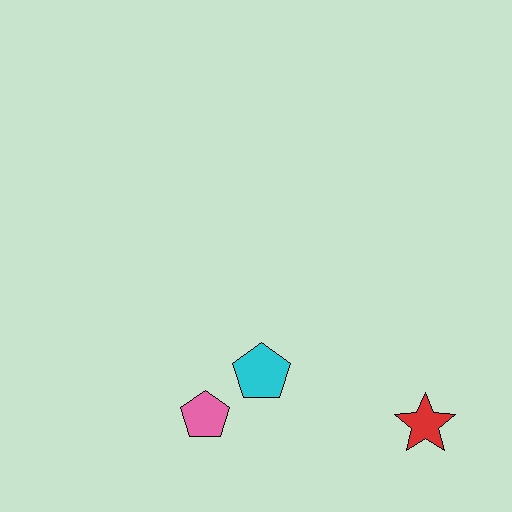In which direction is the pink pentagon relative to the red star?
The pink pentagon is to the left of the red star.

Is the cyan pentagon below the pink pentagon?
No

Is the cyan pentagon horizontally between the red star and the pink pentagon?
Yes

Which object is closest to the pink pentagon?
The cyan pentagon is closest to the pink pentagon.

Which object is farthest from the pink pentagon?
The red star is farthest from the pink pentagon.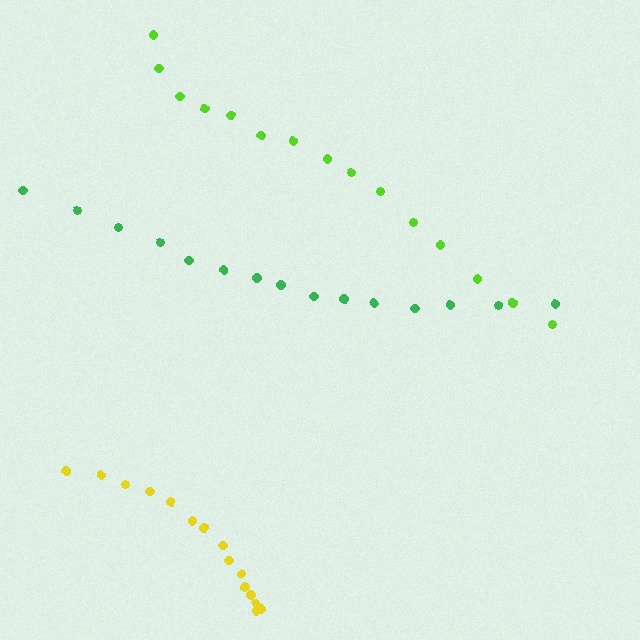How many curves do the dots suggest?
There are 3 distinct paths.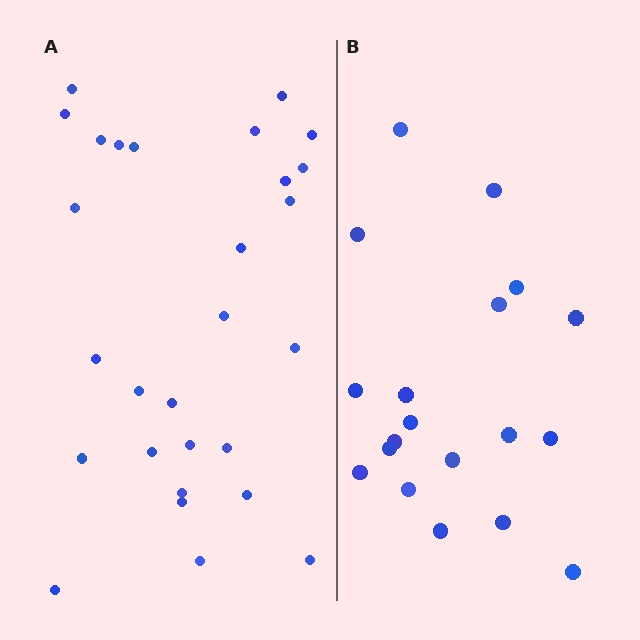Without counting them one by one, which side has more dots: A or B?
Region A (the left region) has more dots.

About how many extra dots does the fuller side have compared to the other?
Region A has roughly 8 or so more dots than region B.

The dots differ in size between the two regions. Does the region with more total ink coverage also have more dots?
No. Region B has more total ink coverage because its dots are larger, but region A actually contains more individual dots. Total area can be misleading — the number of items is what matters here.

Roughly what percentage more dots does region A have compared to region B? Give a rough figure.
About 45% more.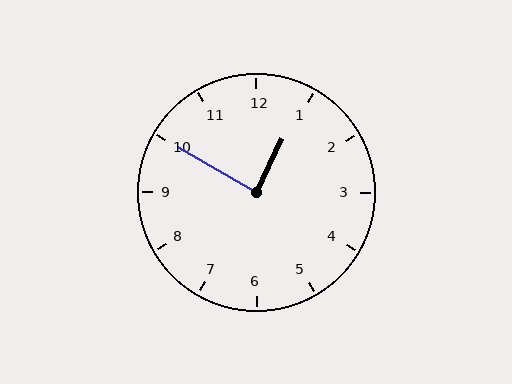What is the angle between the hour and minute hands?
Approximately 85 degrees.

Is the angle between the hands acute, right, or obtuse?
It is right.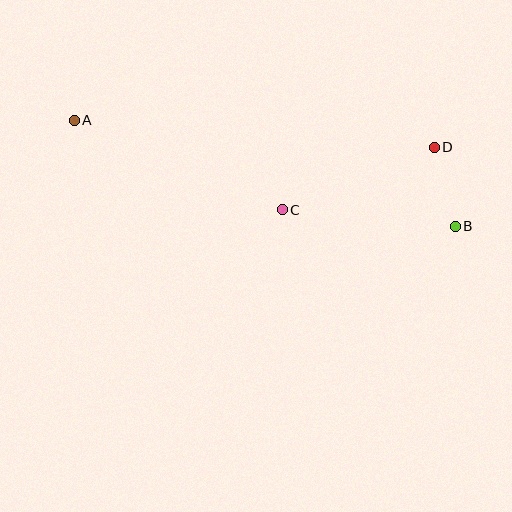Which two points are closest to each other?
Points B and D are closest to each other.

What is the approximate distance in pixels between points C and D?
The distance between C and D is approximately 165 pixels.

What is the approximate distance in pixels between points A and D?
The distance between A and D is approximately 361 pixels.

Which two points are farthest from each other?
Points A and B are farthest from each other.